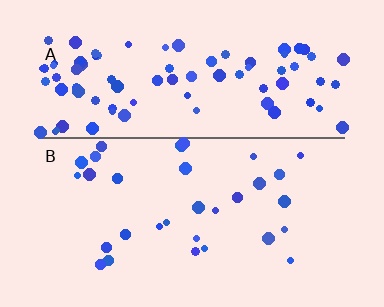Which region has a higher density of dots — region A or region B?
A (the top).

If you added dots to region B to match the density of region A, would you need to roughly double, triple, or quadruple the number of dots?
Approximately triple.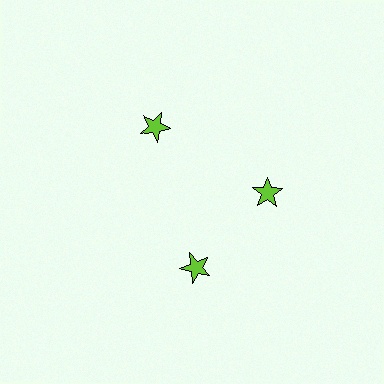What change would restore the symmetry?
The symmetry would be restored by rotating it back into even spacing with its neighbors so that all 3 stars sit at equal angles and equal distance from the center.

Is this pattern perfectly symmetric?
No. The 3 lime stars are arranged in a ring, but one element near the 7 o'clock position is rotated out of alignment along the ring, breaking the 3-fold rotational symmetry.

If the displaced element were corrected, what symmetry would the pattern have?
It would have 3-fold rotational symmetry — the pattern would map onto itself every 120 degrees.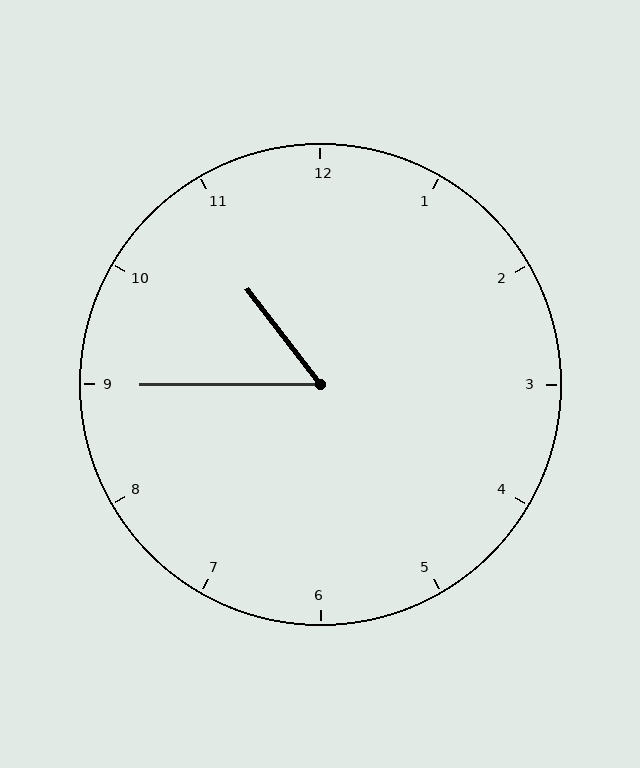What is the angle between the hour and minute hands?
Approximately 52 degrees.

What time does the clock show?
10:45.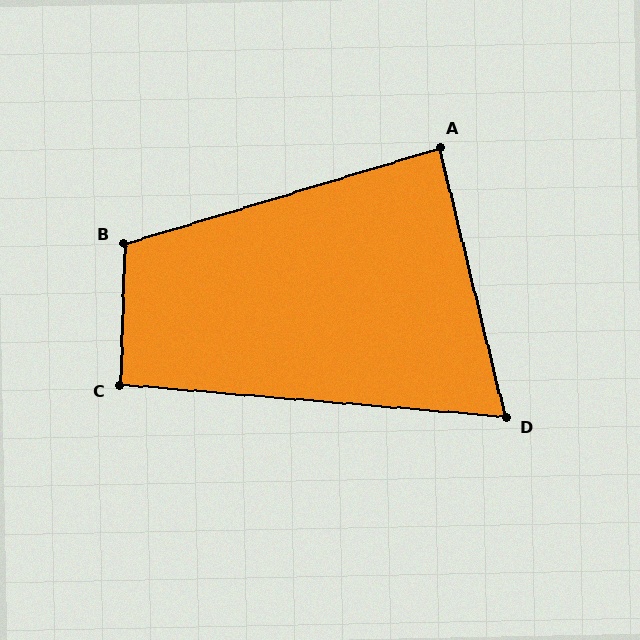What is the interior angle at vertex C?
Approximately 93 degrees (approximately right).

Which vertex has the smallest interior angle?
D, at approximately 71 degrees.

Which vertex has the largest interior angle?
B, at approximately 109 degrees.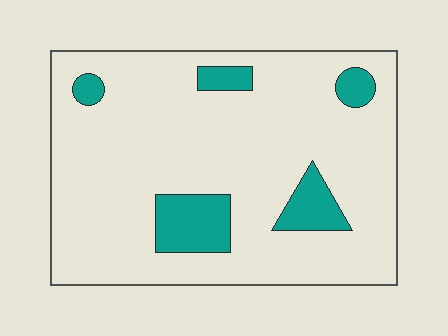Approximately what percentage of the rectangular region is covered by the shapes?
Approximately 15%.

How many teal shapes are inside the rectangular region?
5.